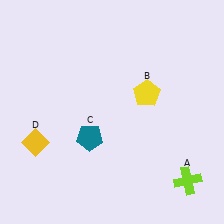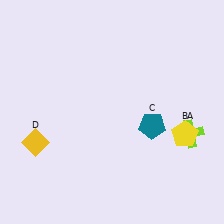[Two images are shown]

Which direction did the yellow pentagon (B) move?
The yellow pentagon (B) moved down.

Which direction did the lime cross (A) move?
The lime cross (A) moved up.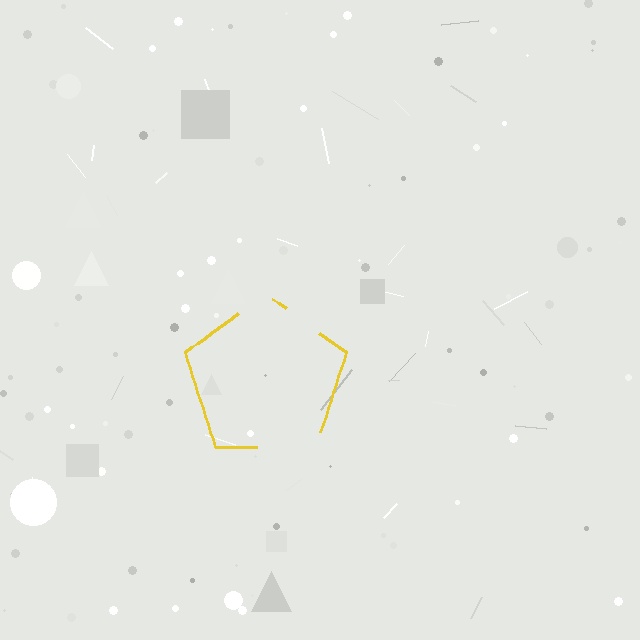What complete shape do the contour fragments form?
The contour fragments form a pentagon.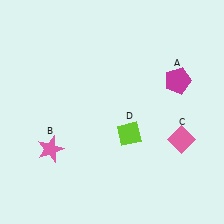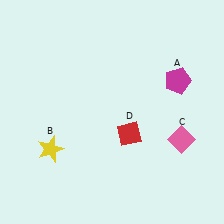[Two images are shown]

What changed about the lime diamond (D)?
In Image 1, D is lime. In Image 2, it changed to red.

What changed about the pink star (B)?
In Image 1, B is pink. In Image 2, it changed to yellow.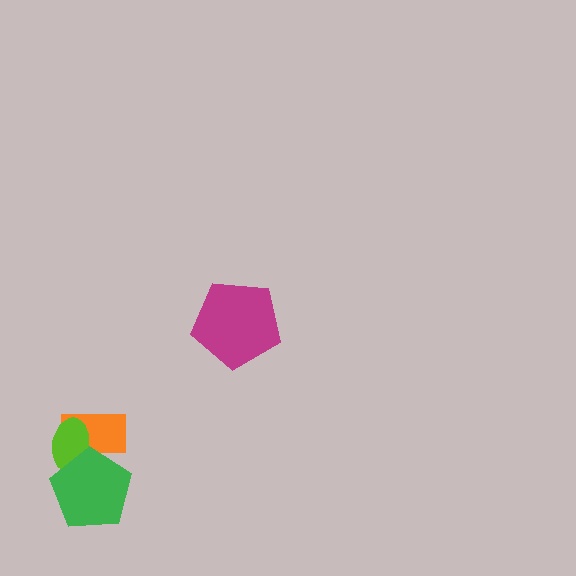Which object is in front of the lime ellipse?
The green pentagon is in front of the lime ellipse.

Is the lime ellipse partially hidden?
Yes, it is partially covered by another shape.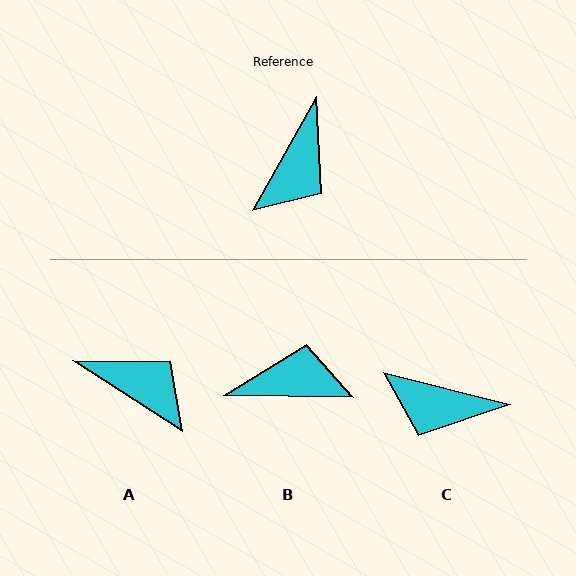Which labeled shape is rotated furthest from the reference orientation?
B, about 118 degrees away.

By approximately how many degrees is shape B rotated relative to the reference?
Approximately 118 degrees counter-clockwise.